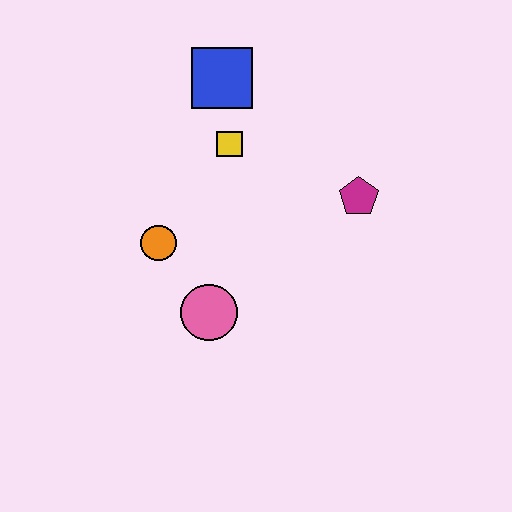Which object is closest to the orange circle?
The pink circle is closest to the orange circle.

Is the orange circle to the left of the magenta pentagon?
Yes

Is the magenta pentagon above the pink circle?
Yes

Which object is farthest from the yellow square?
The pink circle is farthest from the yellow square.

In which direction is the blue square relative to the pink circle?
The blue square is above the pink circle.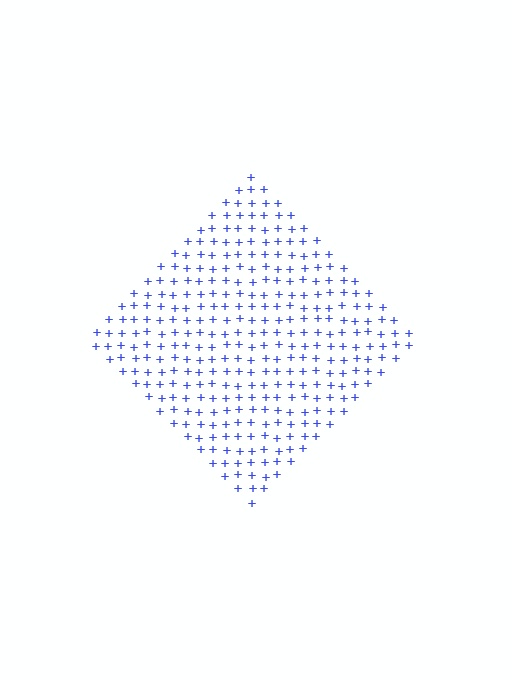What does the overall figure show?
The overall figure shows a diamond.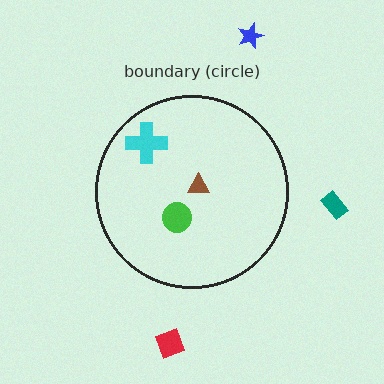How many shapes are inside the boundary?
3 inside, 3 outside.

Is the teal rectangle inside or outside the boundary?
Outside.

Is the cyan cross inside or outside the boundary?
Inside.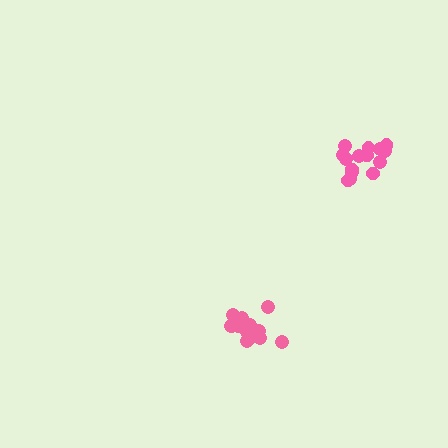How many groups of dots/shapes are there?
There are 2 groups.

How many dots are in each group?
Group 1: 16 dots, Group 2: 15 dots (31 total).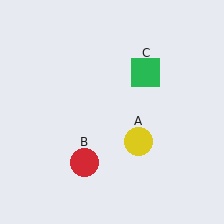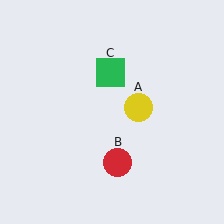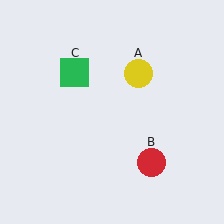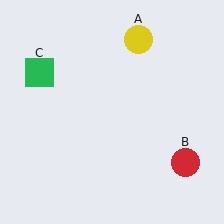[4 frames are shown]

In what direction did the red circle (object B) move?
The red circle (object B) moved right.